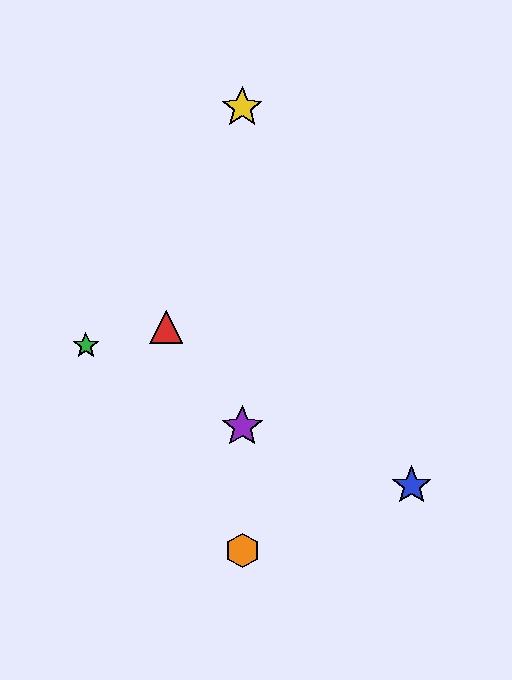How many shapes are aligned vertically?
3 shapes (the yellow star, the purple star, the orange hexagon) are aligned vertically.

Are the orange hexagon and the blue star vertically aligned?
No, the orange hexagon is at x≈242 and the blue star is at x≈412.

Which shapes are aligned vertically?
The yellow star, the purple star, the orange hexagon are aligned vertically.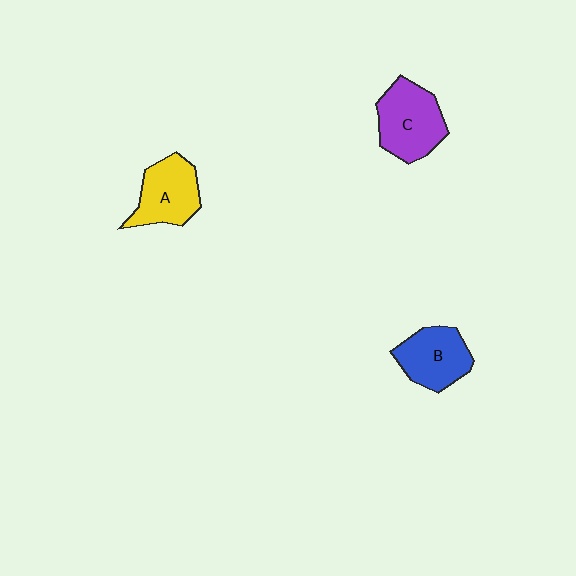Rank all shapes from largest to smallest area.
From largest to smallest: C (purple), A (yellow), B (blue).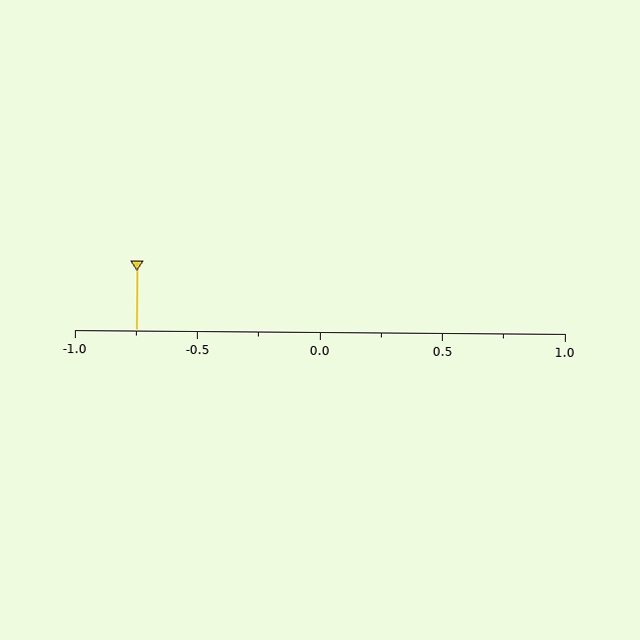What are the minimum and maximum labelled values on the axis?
The axis runs from -1.0 to 1.0.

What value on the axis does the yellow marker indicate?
The marker indicates approximately -0.75.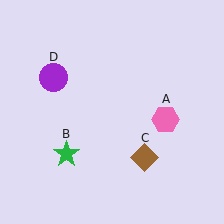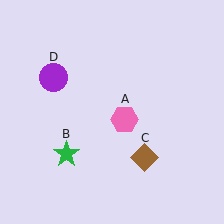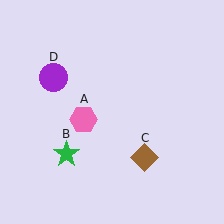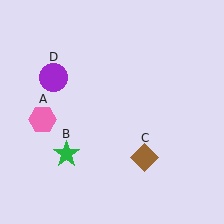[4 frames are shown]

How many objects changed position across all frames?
1 object changed position: pink hexagon (object A).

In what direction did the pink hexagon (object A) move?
The pink hexagon (object A) moved left.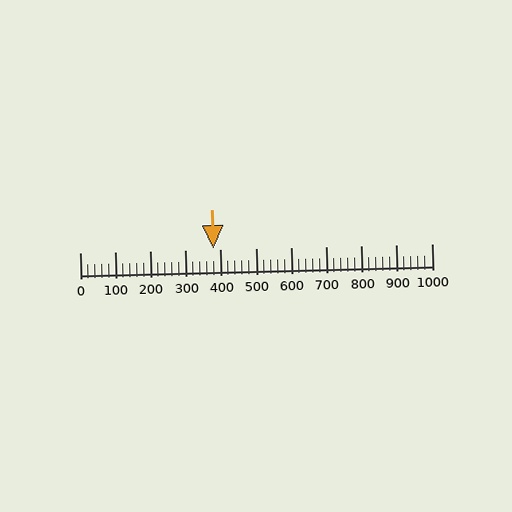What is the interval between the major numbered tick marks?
The major tick marks are spaced 100 units apart.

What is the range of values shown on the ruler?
The ruler shows values from 0 to 1000.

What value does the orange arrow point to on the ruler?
The orange arrow points to approximately 380.